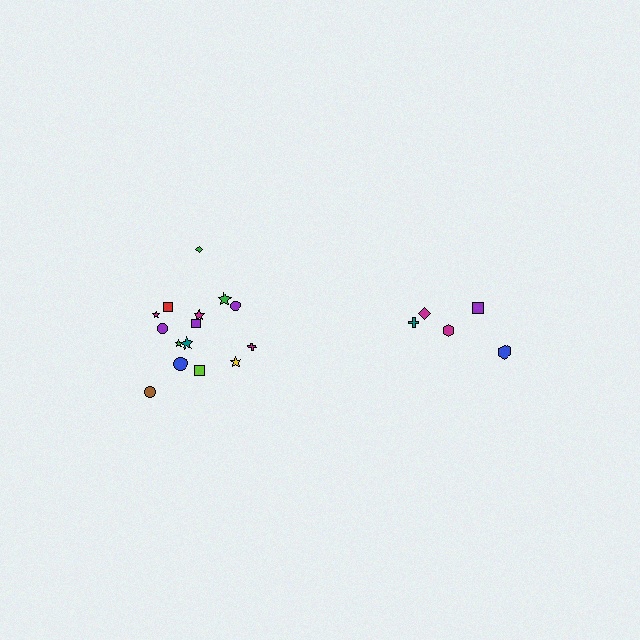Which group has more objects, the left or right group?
The left group.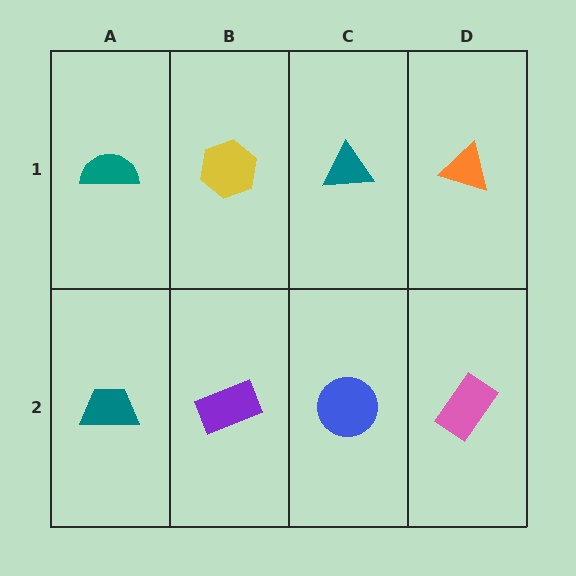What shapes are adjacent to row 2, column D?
An orange triangle (row 1, column D), a blue circle (row 2, column C).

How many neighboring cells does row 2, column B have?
3.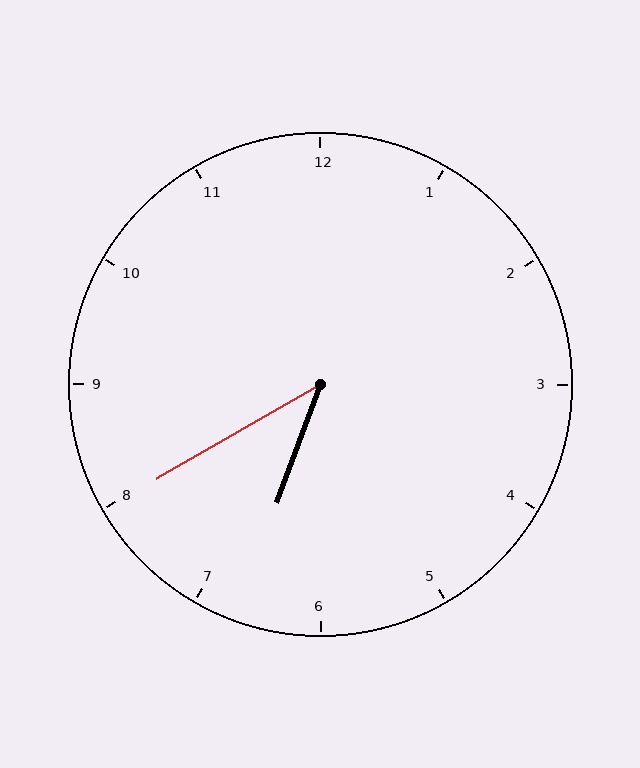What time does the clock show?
6:40.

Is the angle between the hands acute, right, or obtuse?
It is acute.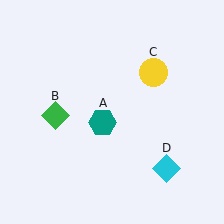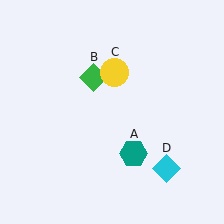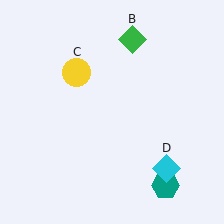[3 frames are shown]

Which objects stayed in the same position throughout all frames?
Cyan diamond (object D) remained stationary.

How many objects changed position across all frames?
3 objects changed position: teal hexagon (object A), green diamond (object B), yellow circle (object C).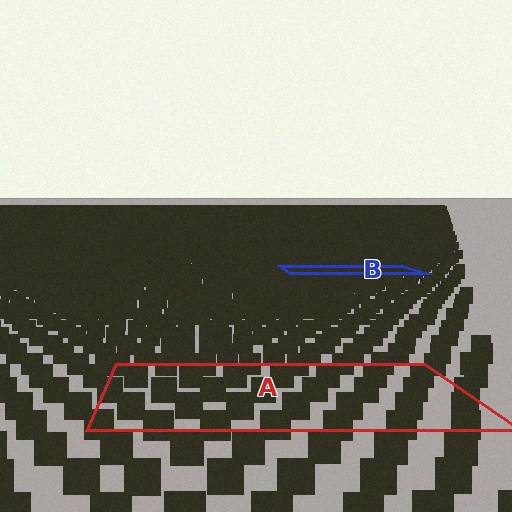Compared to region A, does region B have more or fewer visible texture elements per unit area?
Region B has more texture elements per unit area — they are packed more densely because it is farther away.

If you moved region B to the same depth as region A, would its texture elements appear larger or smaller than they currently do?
They would appear larger. At a closer depth, the same texture elements are projected at a bigger on-screen size.